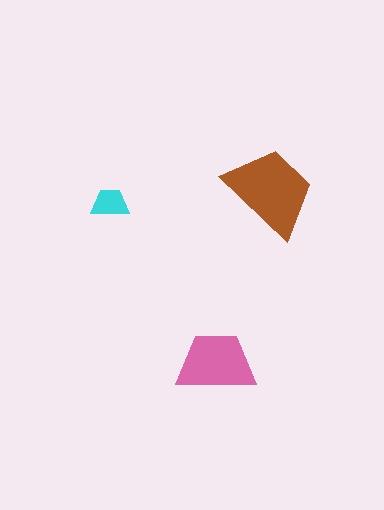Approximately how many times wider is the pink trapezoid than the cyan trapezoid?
About 2 times wider.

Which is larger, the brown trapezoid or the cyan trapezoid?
The brown one.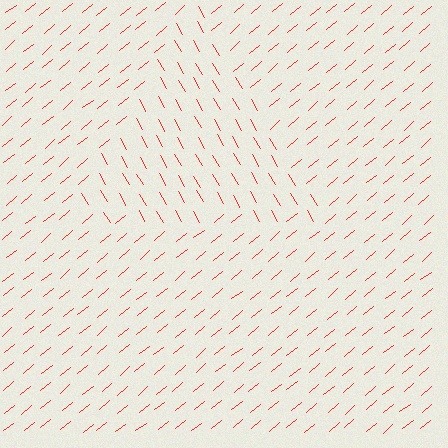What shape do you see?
I see a triangle.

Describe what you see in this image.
The image is filled with small red line segments. A triangle region in the image has lines oriented differently from the surrounding lines, creating a visible texture boundary.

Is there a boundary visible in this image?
Yes, there is a texture boundary formed by a change in line orientation.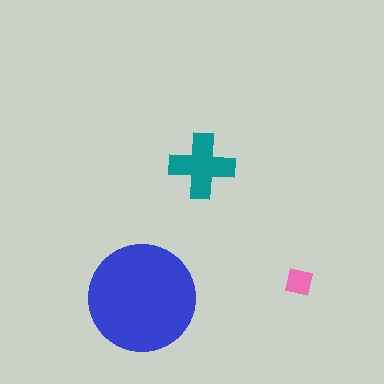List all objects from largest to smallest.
The blue circle, the teal cross, the pink square.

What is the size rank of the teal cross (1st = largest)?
2nd.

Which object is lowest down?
The blue circle is bottommost.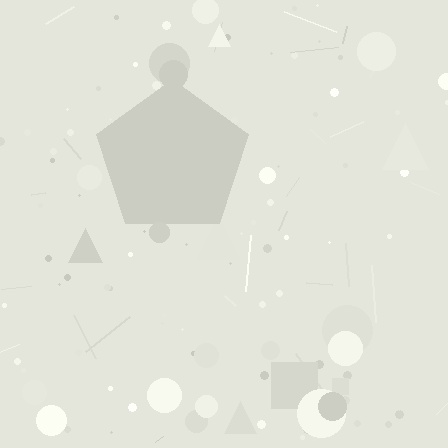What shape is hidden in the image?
A pentagon is hidden in the image.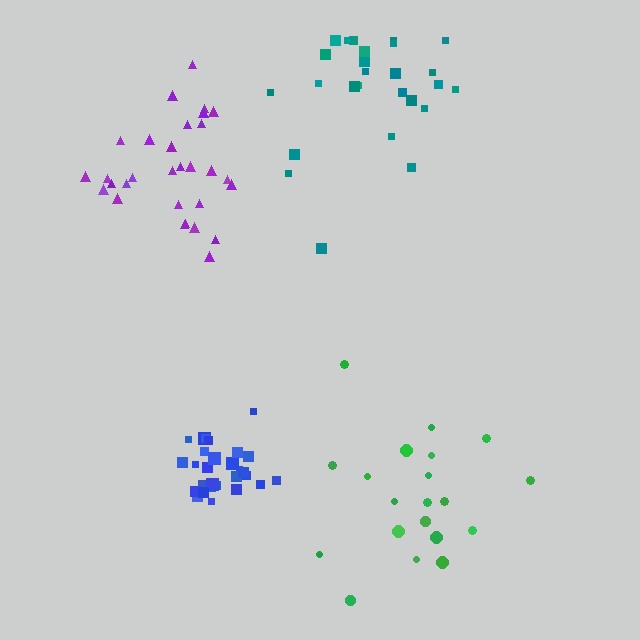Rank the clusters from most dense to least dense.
blue, purple, teal, green.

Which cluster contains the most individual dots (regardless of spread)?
Purple (31).